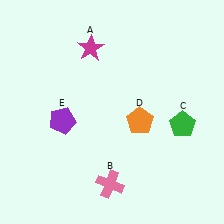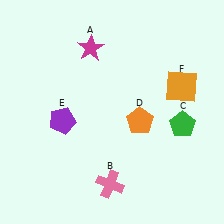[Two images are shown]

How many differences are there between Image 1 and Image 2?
There is 1 difference between the two images.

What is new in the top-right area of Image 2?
An orange square (F) was added in the top-right area of Image 2.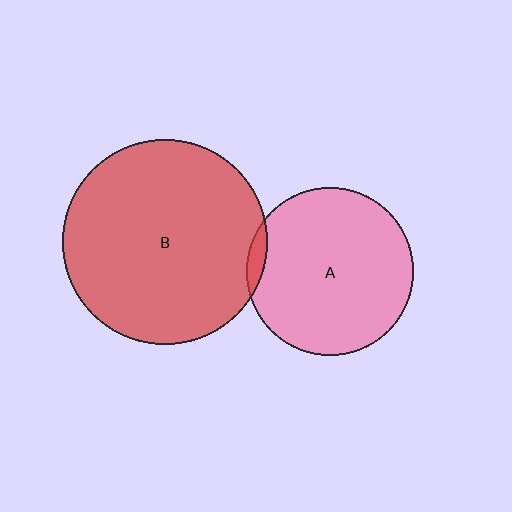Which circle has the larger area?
Circle B (red).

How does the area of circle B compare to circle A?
Approximately 1.5 times.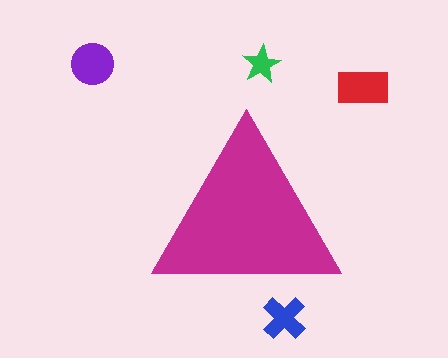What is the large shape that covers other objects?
A magenta triangle.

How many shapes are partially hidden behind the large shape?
1 shape is partially hidden.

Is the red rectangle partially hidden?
No, the red rectangle is fully visible.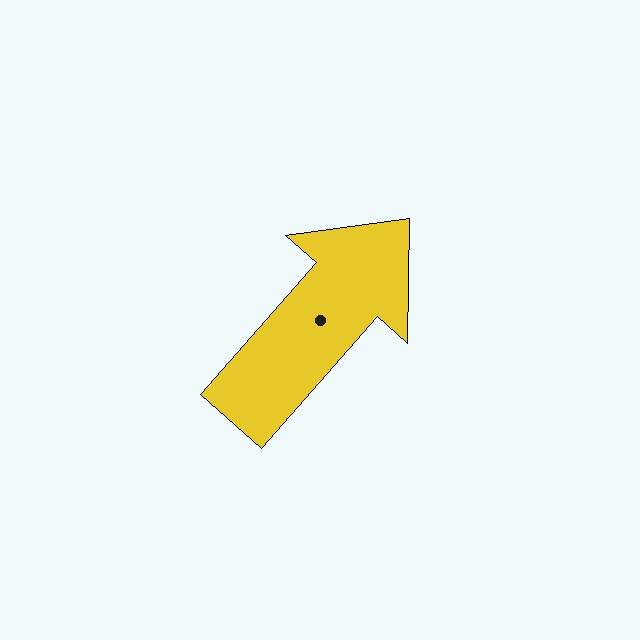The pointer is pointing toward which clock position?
Roughly 1 o'clock.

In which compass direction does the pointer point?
Northeast.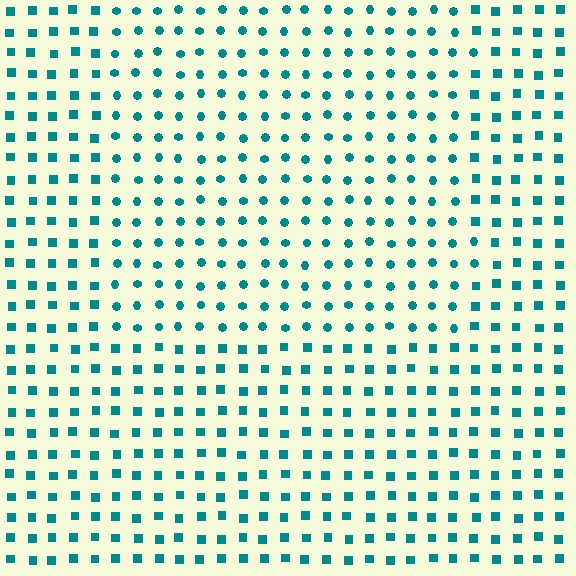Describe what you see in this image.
The image is filled with small teal elements arranged in a uniform grid. A rectangle-shaped region contains circles, while the surrounding area contains squares. The boundary is defined purely by the change in element shape.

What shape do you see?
I see a rectangle.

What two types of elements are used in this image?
The image uses circles inside the rectangle region and squares outside it.